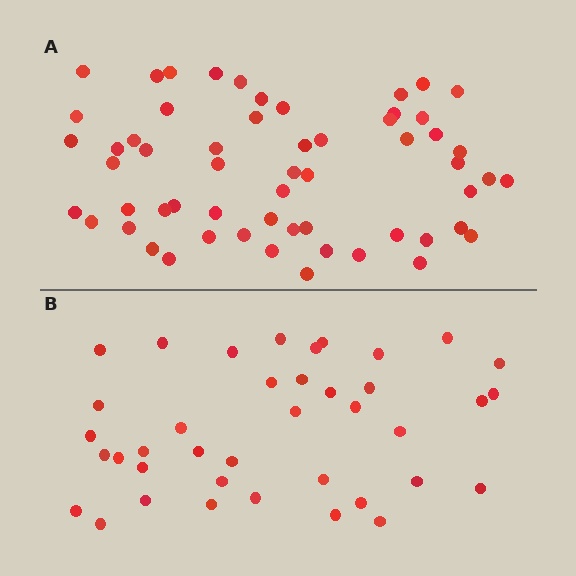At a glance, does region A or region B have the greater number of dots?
Region A (the top region) has more dots.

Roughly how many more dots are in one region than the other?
Region A has approximately 20 more dots than region B.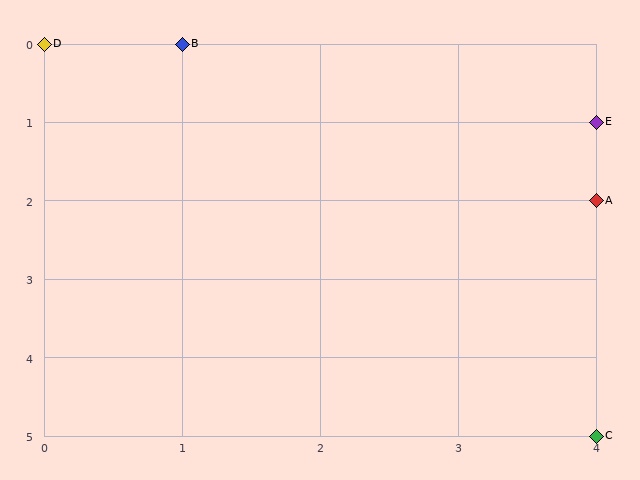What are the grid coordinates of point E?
Point E is at grid coordinates (4, 1).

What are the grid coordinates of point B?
Point B is at grid coordinates (1, 0).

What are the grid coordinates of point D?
Point D is at grid coordinates (0, 0).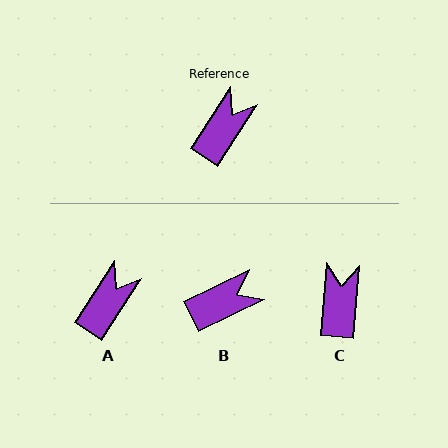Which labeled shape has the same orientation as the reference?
A.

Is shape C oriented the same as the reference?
No, it is off by about 29 degrees.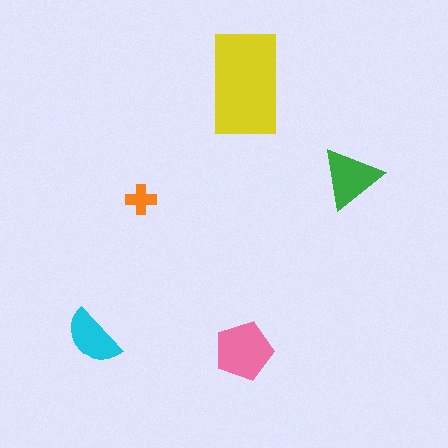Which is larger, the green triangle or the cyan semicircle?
The green triangle.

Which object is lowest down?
The pink pentagon is bottommost.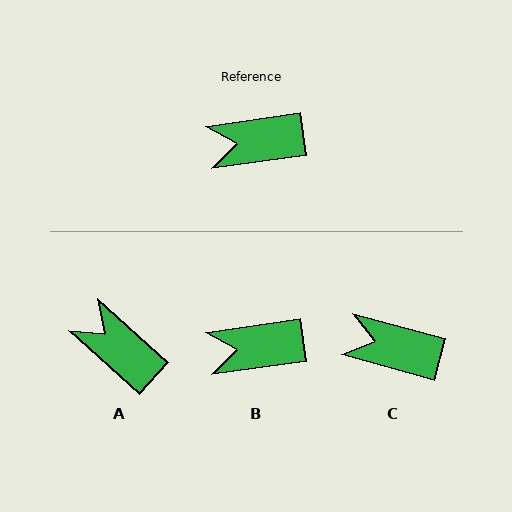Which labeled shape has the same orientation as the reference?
B.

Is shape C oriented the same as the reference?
No, it is off by about 24 degrees.